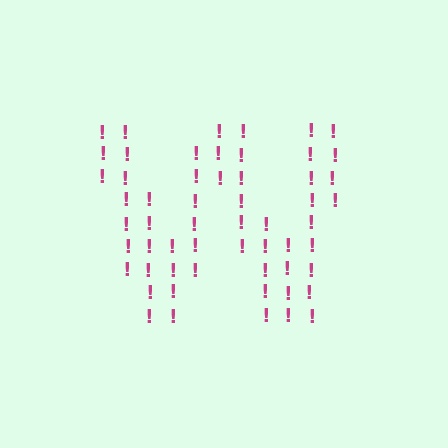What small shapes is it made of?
It is made of small exclamation marks.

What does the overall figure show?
The overall figure shows the letter W.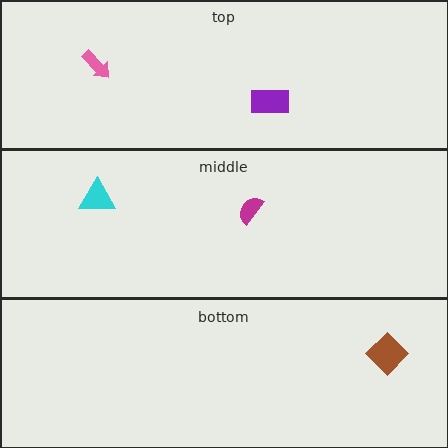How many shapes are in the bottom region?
1.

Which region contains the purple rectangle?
The top region.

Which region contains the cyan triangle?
The middle region.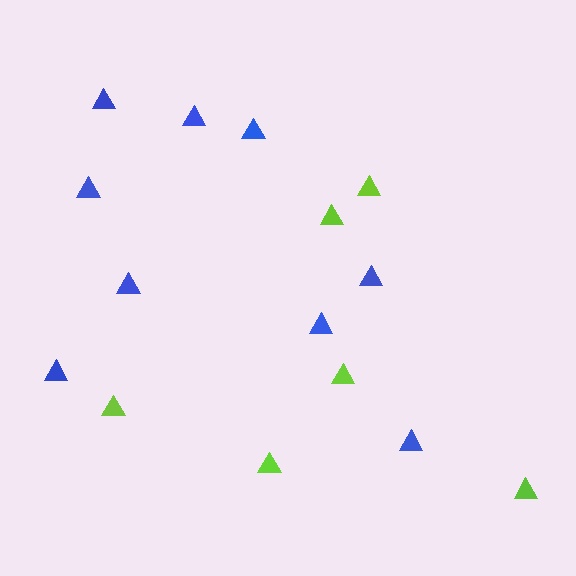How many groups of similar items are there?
There are 2 groups: one group of blue triangles (9) and one group of lime triangles (6).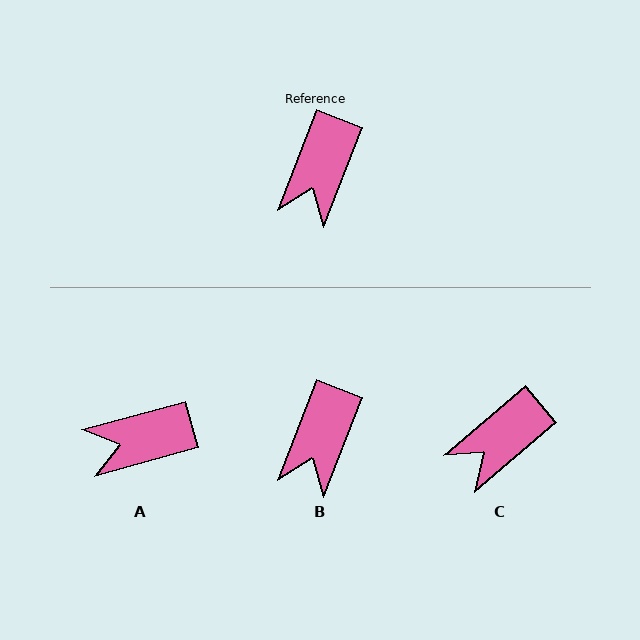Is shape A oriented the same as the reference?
No, it is off by about 53 degrees.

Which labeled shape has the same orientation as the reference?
B.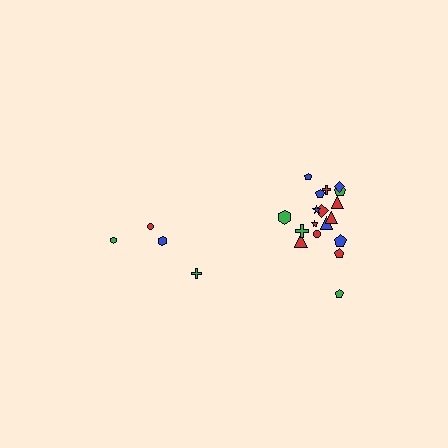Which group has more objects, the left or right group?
The right group.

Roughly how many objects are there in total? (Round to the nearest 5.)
Roughly 20 objects in total.